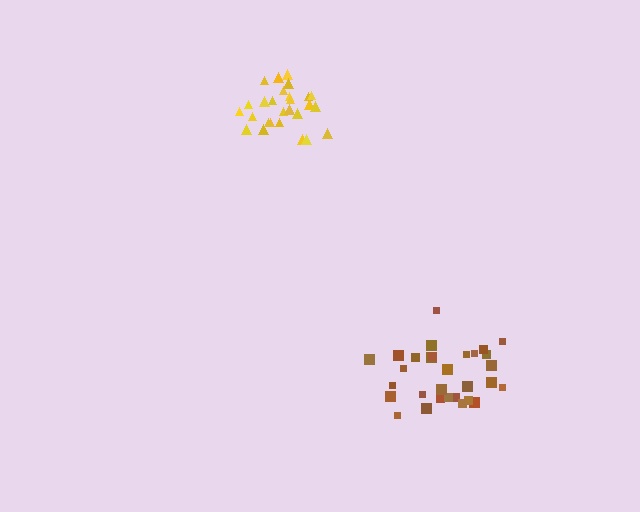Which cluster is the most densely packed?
Yellow.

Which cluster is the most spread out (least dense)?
Brown.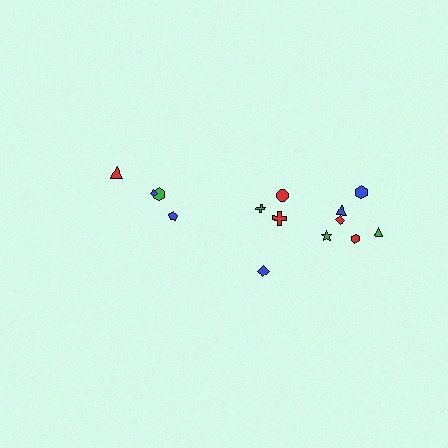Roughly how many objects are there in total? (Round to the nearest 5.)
Roughly 15 objects in total.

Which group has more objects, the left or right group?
The right group.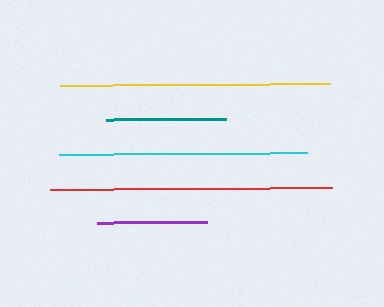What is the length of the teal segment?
The teal segment is approximately 120 pixels long.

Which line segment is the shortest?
The purple line is the shortest at approximately 110 pixels.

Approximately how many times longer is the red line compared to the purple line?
The red line is approximately 2.6 times the length of the purple line.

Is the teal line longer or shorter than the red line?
The red line is longer than the teal line.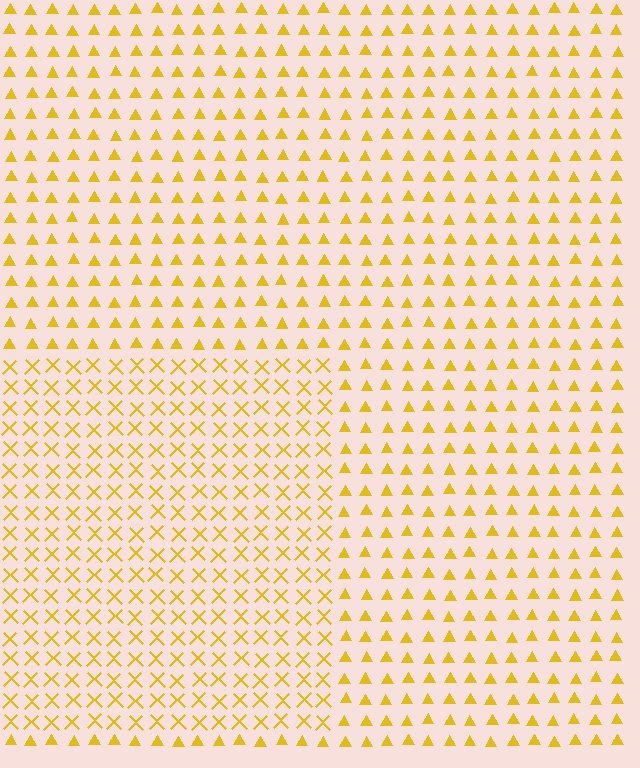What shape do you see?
I see a rectangle.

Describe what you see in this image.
The image is filled with small yellow elements arranged in a uniform grid. A rectangle-shaped region contains X marks, while the surrounding area contains triangles. The boundary is defined purely by the change in element shape.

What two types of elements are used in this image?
The image uses X marks inside the rectangle region and triangles outside it.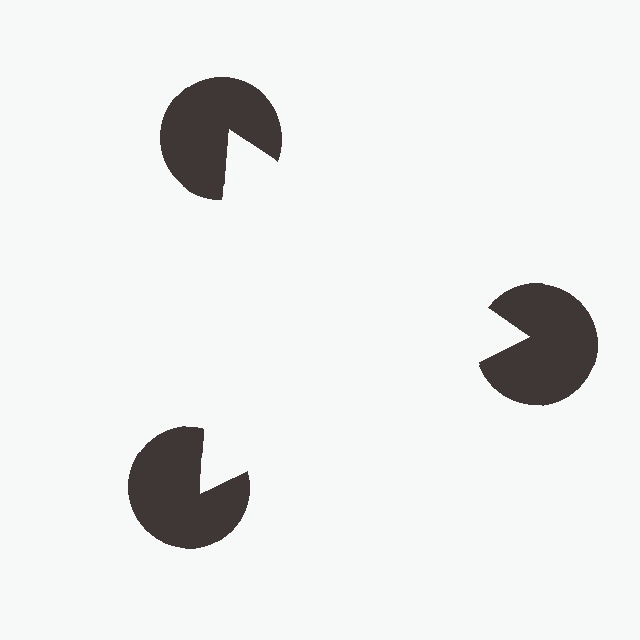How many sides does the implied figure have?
3 sides.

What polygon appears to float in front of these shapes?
An illusory triangle — its edges are inferred from the aligned wedge cuts in the pac-man discs, not physically drawn.